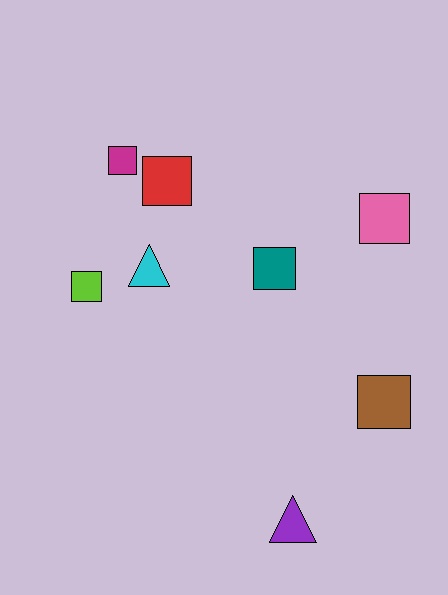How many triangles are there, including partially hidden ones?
There are 2 triangles.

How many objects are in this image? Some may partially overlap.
There are 8 objects.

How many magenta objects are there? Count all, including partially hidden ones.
There is 1 magenta object.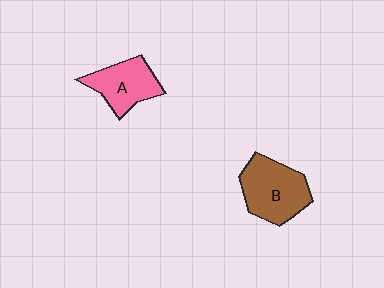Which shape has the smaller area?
Shape A (pink).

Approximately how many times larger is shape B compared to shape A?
Approximately 1.3 times.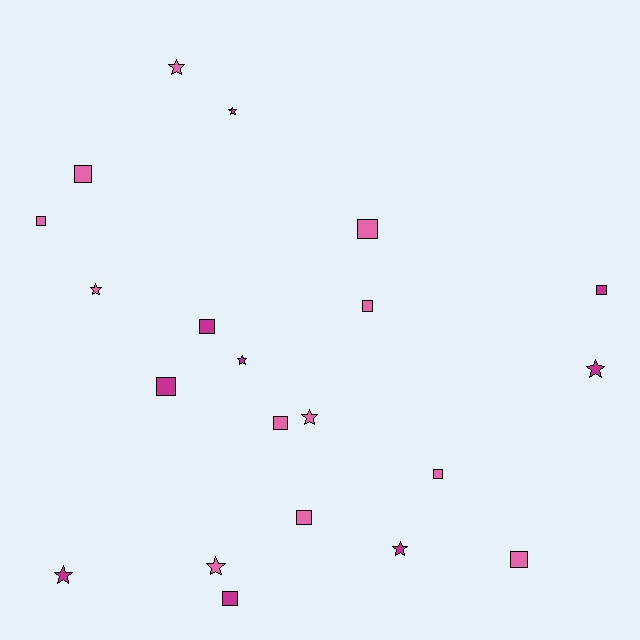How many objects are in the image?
There are 21 objects.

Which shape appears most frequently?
Square, with 12 objects.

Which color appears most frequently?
Pink, with 12 objects.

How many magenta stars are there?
There are 5 magenta stars.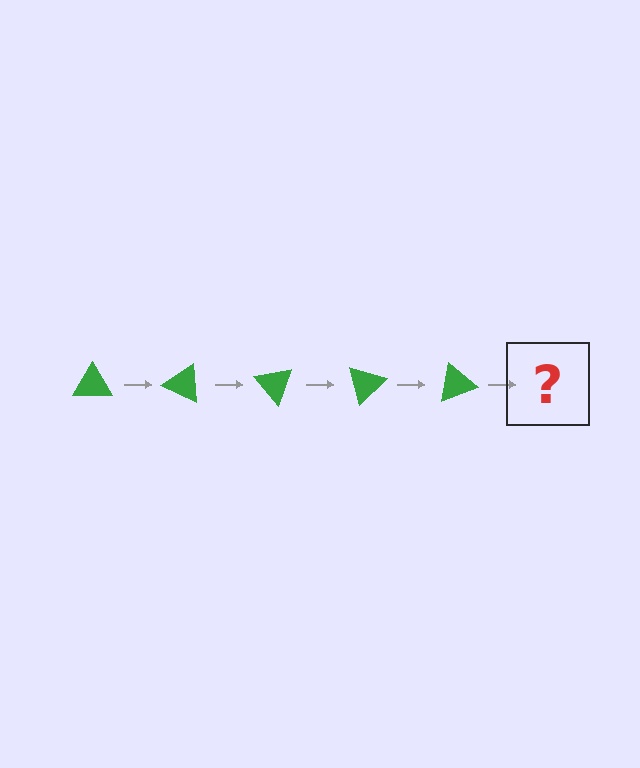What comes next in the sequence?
The next element should be a green triangle rotated 125 degrees.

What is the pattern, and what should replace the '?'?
The pattern is that the triangle rotates 25 degrees each step. The '?' should be a green triangle rotated 125 degrees.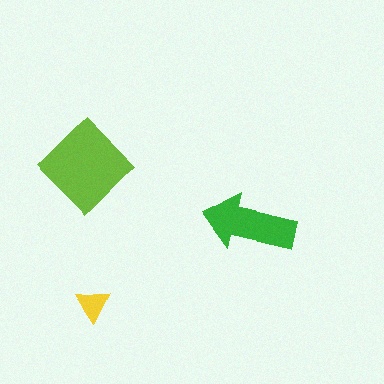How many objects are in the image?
There are 3 objects in the image.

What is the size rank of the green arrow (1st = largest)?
2nd.